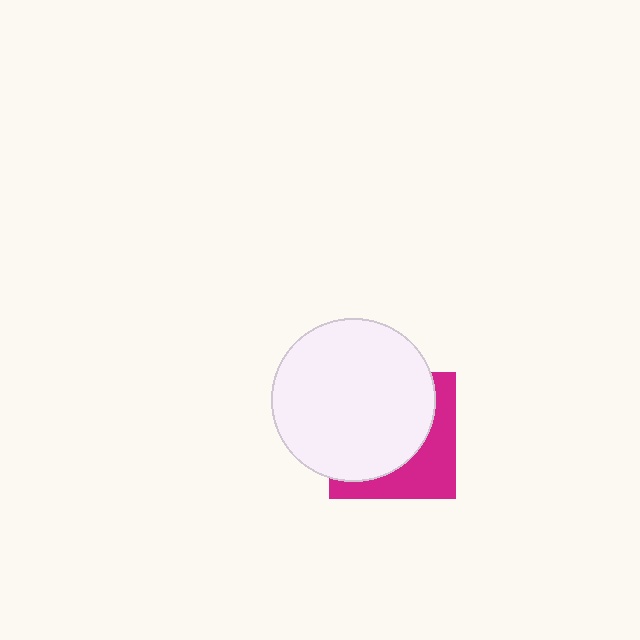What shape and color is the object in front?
The object in front is a white circle.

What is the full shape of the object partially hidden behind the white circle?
The partially hidden object is a magenta square.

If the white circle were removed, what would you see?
You would see the complete magenta square.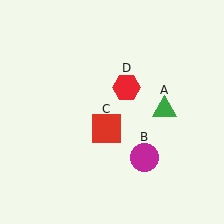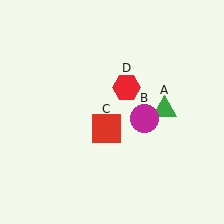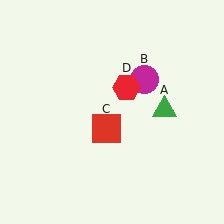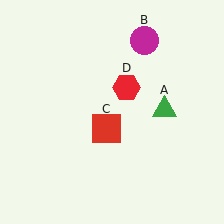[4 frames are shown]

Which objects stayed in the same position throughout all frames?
Green triangle (object A) and red square (object C) and red hexagon (object D) remained stationary.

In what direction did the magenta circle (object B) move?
The magenta circle (object B) moved up.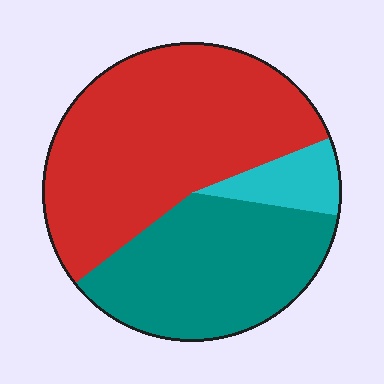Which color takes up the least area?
Cyan, at roughly 10%.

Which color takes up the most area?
Red, at roughly 55%.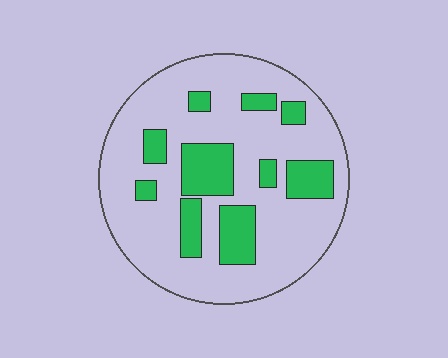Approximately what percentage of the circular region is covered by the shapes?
Approximately 25%.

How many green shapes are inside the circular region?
10.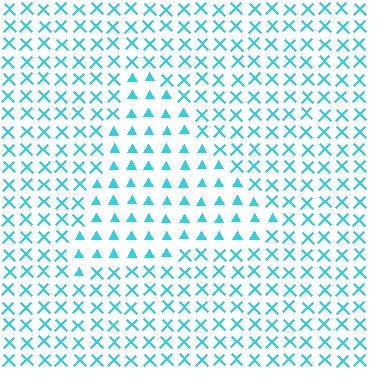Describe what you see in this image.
The image is filled with small cyan elements arranged in a uniform grid. A triangle-shaped region contains triangles, while the surrounding area contains X marks. The boundary is defined purely by the change in element shape.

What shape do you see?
I see a triangle.